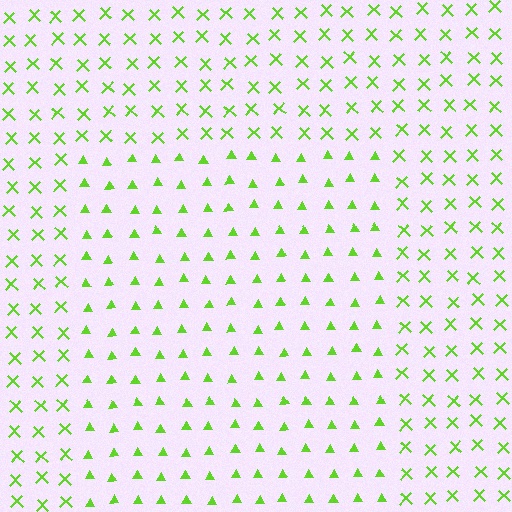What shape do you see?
I see a rectangle.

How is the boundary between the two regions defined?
The boundary is defined by a change in element shape: triangles inside vs. X marks outside. All elements share the same color and spacing.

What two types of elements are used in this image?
The image uses triangles inside the rectangle region and X marks outside it.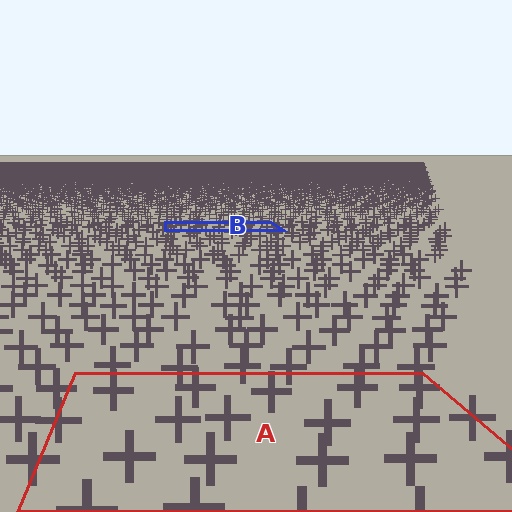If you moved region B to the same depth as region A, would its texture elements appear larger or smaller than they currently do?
They would appear larger. At a closer depth, the same texture elements are projected at a bigger on-screen size.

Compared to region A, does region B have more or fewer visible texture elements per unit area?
Region B has more texture elements per unit area — they are packed more densely because it is farther away.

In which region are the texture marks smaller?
The texture marks are smaller in region B, because it is farther away.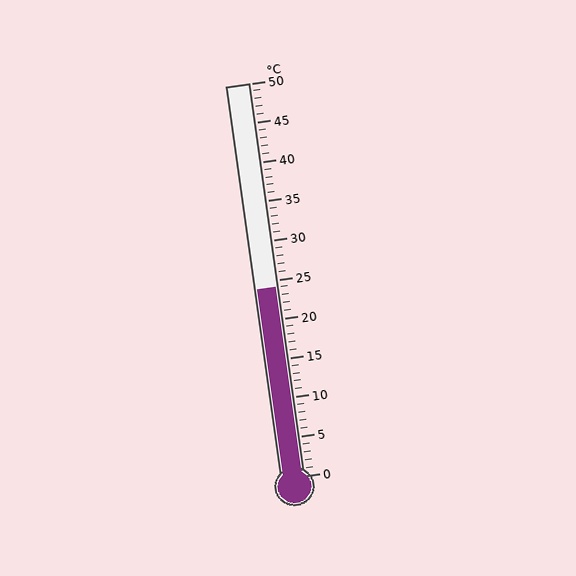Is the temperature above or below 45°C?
The temperature is below 45°C.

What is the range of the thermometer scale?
The thermometer scale ranges from 0°C to 50°C.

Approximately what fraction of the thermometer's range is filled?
The thermometer is filled to approximately 50% of its range.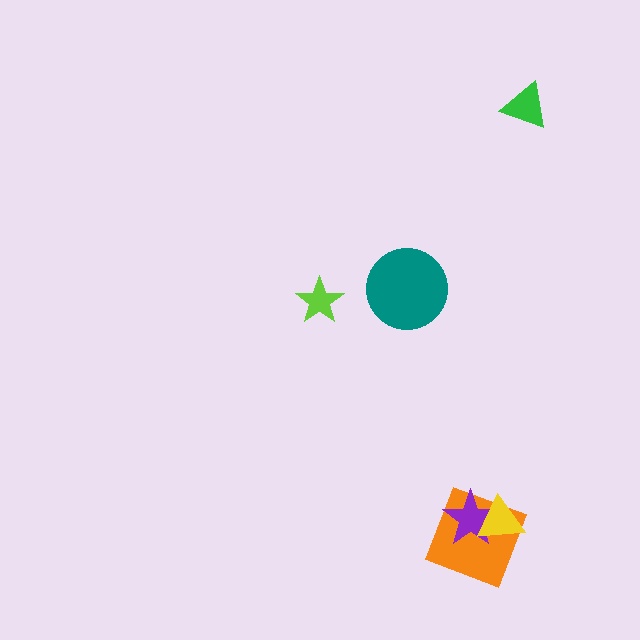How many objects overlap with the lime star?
0 objects overlap with the lime star.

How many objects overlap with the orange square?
2 objects overlap with the orange square.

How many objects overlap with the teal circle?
0 objects overlap with the teal circle.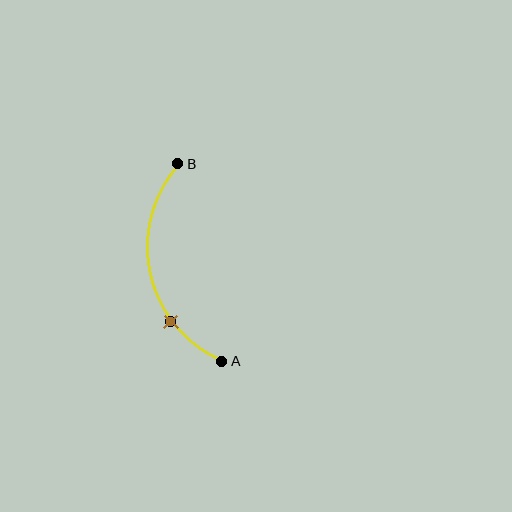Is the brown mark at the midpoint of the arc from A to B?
No. The brown mark lies on the arc but is closer to endpoint A. The arc midpoint would be at the point on the curve equidistant along the arc from both A and B.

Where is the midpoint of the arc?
The arc midpoint is the point on the curve farthest from the straight line joining A and B. It sits to the left of that line.